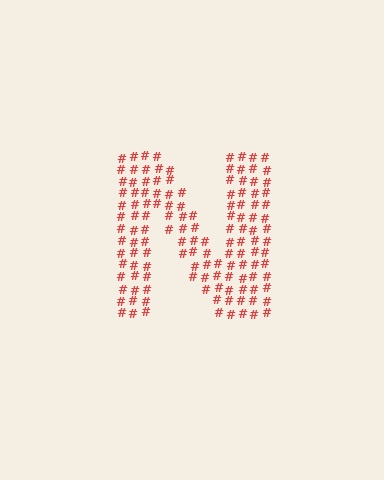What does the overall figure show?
The overall figure shows the letter N.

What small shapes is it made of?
It is made of small hash symbols.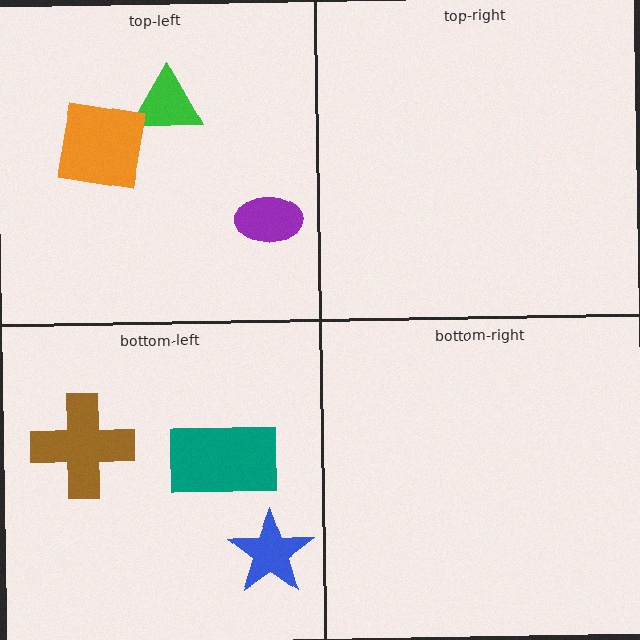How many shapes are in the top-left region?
3.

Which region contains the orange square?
The top-left region.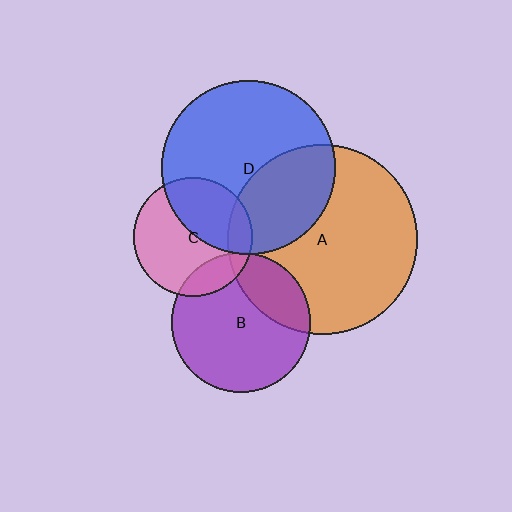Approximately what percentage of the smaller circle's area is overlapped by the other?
Approximately 15%.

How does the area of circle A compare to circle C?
Approximately 2.5 times.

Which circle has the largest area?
Circle A (orange).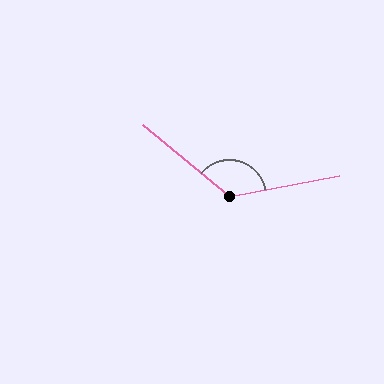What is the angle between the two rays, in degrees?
Approximately 130 degrees.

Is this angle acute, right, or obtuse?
It is obtuse.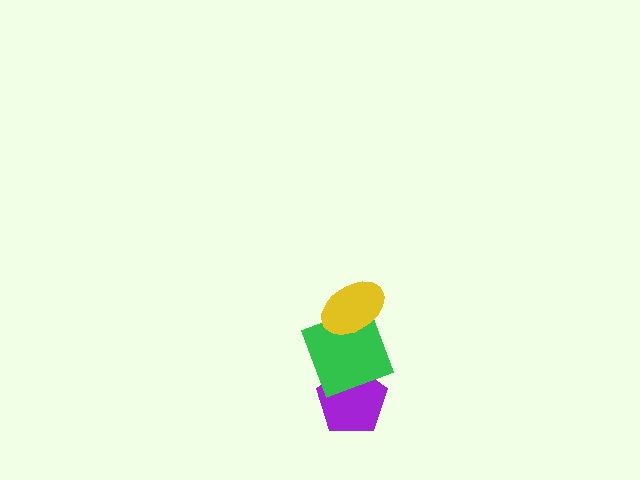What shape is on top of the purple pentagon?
The green square is on top of the purple pentagon.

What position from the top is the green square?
The green square is 2nd from the top.